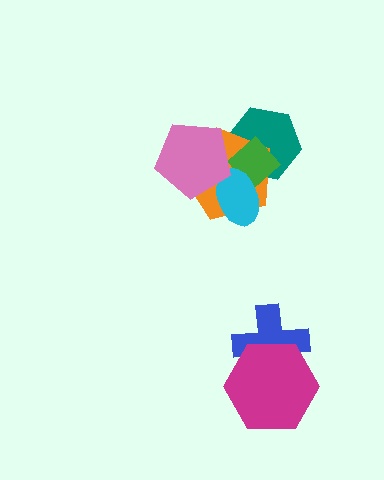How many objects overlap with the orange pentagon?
4 objects overlap with the orange pentagon.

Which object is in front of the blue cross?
The magenta hexagon is in front of the blue cross.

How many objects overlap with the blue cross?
1 object overlaps with the blue cross.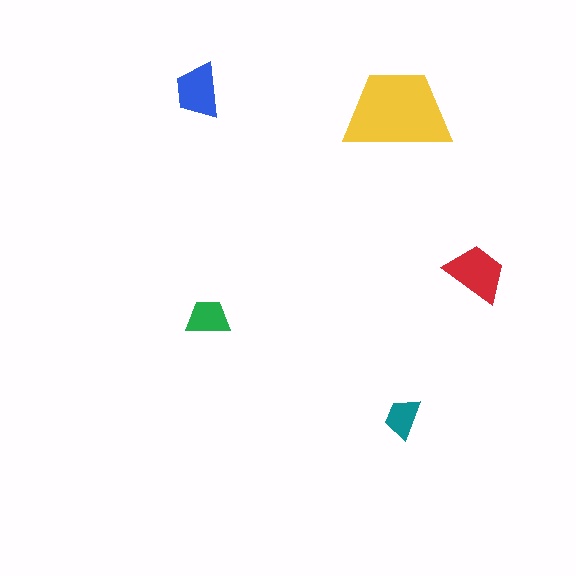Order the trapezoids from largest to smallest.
the yellow one, the red one, the blue one, the green one, the teal one.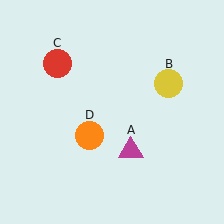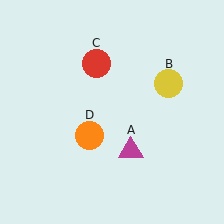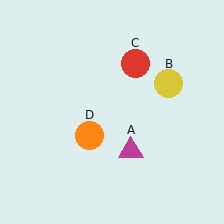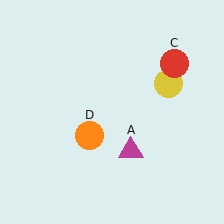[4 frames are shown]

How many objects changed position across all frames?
1 object changed position: red circle (object C).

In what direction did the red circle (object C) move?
The red circle (object C) moved right.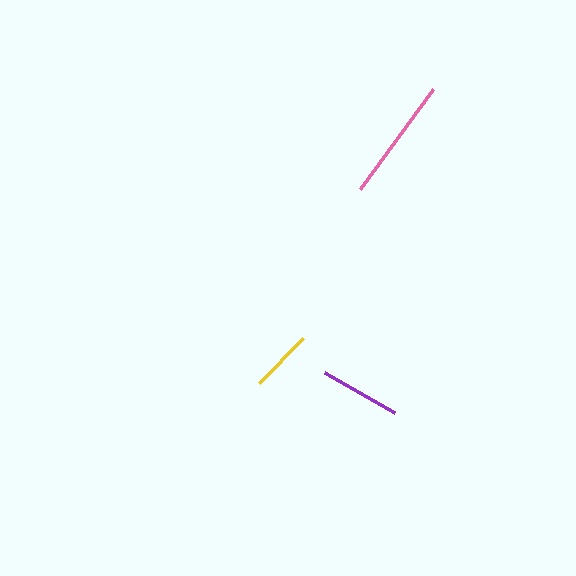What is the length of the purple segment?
The purple segment is approximately 82 pixels long.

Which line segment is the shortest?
The yellow line is the shortest at approximately 63 pixels.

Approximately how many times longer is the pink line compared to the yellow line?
The pink line is approximately 2.0 times the length of the yellow line.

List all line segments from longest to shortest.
From longest to shortest: pink, purple, yellow.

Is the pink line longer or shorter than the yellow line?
The pink line is longer than the yellow line.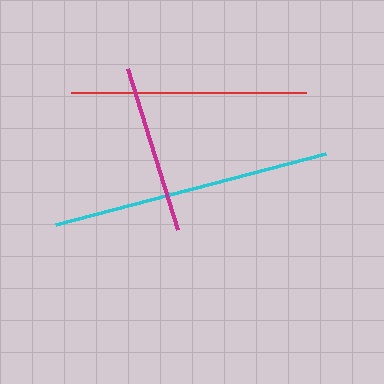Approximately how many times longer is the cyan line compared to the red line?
The cyan line is approximately 1.2 times the length of the red line.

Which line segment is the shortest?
The magenta line is the shortest at approximately 168 pixels.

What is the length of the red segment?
The red segment is approximately 236 pixels long.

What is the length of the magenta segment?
The magenta segment is approximately 168 pixels long.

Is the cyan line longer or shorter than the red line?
The cyan line is longer than the red line.